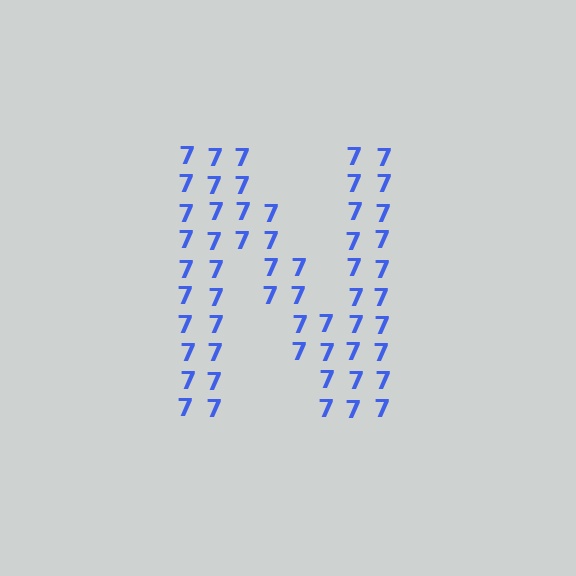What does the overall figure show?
The overall figure shows the letter N.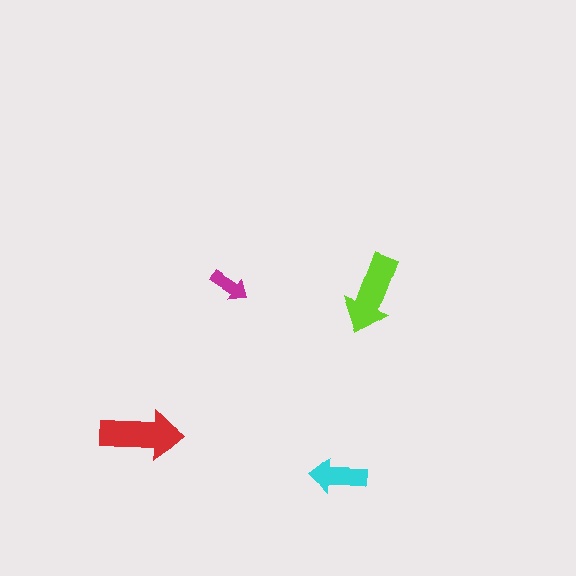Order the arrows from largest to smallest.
the red one, the lime one, the cyan one, the magenta one.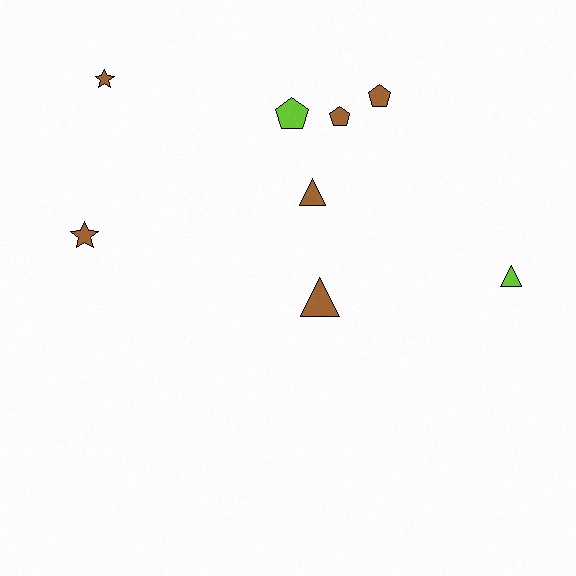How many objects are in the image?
There are 8 objects.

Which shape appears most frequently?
Triangle, with 3 objects.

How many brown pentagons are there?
There are 2 brown pentagons.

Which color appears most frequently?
Brown, with 6 objects.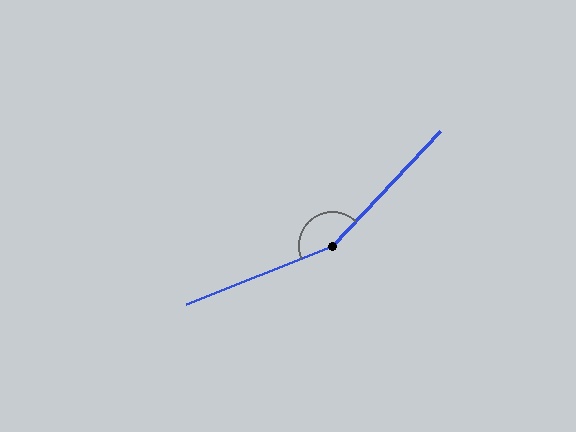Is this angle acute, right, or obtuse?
It is obtuse.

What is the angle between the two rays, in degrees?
Approximately 155 degrees.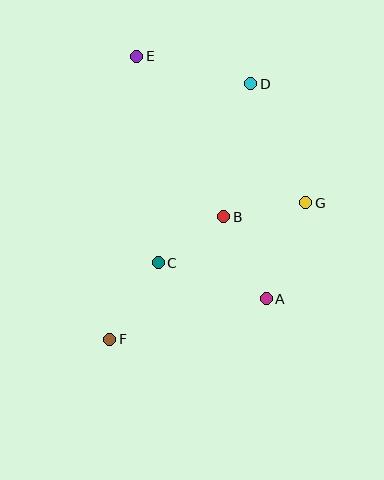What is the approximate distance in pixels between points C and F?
The distance between C and F is approximately 90 pixels.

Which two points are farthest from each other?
Points D and F are farthest from each other.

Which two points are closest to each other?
Points B and C are closest to each other.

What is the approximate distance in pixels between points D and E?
The distance between D and E is approximately 117 pixels.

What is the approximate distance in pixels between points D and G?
The distance between D and G is approximately 131 pixels.